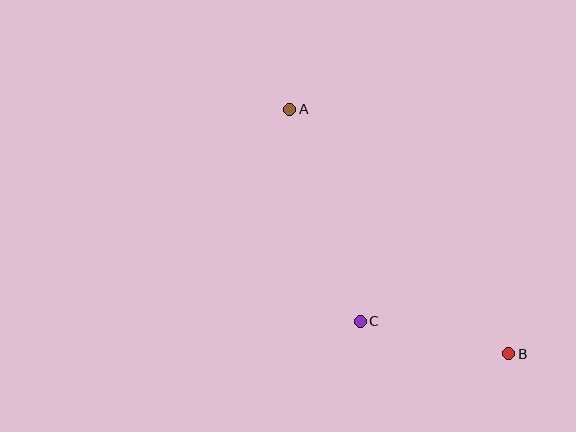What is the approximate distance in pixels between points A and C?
The distance between A and C is approximately 224 pixels.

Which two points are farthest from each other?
Points A and B are farthest from each other.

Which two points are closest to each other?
Points B and C are closest to each other.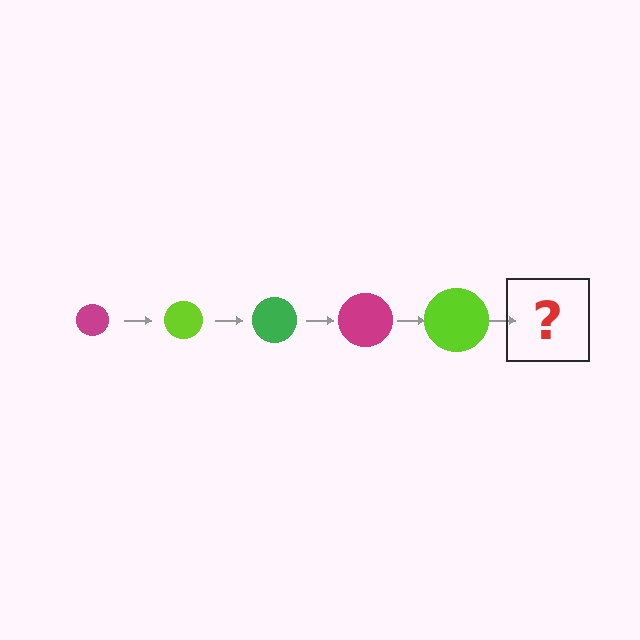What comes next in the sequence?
The next element should be a green circle, larger than the previous one.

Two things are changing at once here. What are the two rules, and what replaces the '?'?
The two rules are that the circle grows larger each step and the color cycles through magenta, lime, and green. The '?' should be a green circle, larger than the previous one.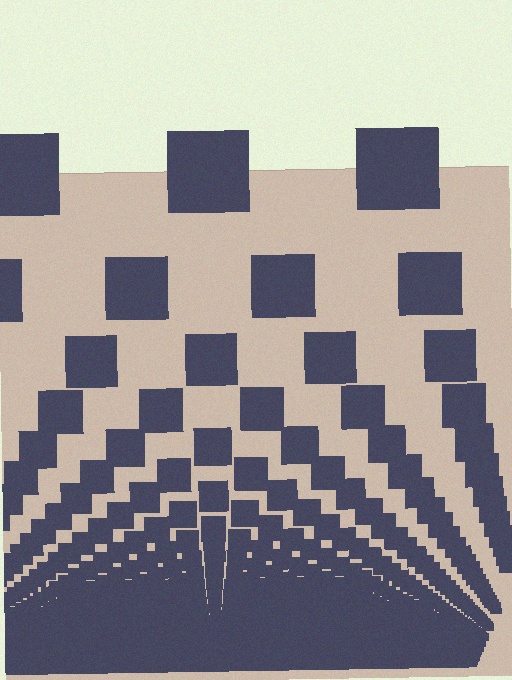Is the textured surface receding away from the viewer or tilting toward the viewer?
The surface appears to tilt toward the viewer. Texture elements get larger and sparser toward the top.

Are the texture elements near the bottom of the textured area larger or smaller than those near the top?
Smaller. The gradient is inverted — elements near the bottom are smaller and denser.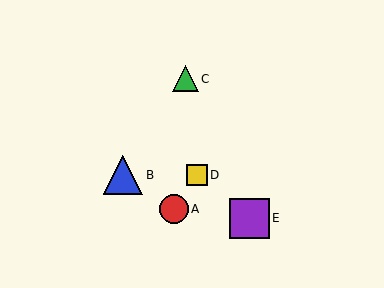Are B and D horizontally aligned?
Yes, both are at y≈175.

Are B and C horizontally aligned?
No, B is at y≈175 and C is at y≈79.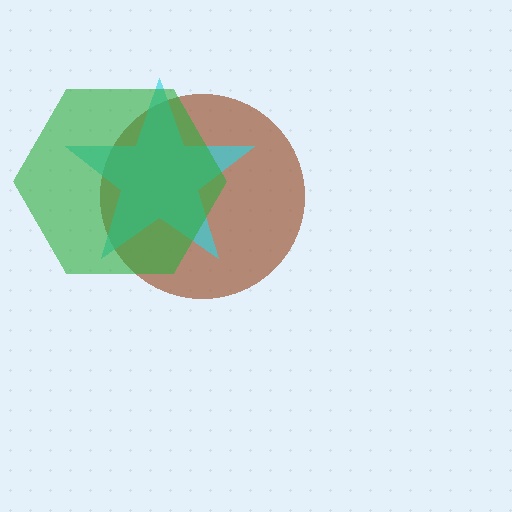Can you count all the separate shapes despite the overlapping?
Yes, there are 3 separate shapes.